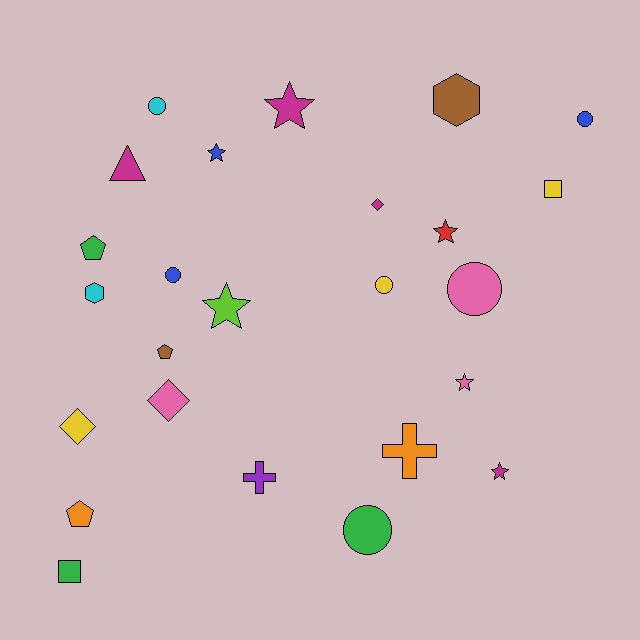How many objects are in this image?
There are 25 objects.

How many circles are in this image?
There are 6 circles.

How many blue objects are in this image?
There are 3 blue objects.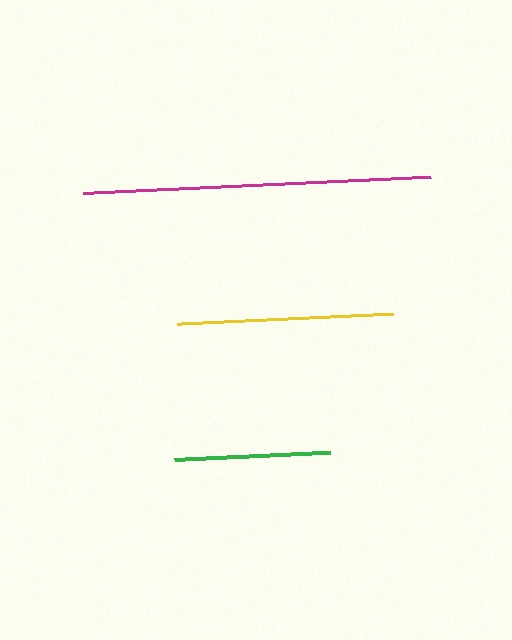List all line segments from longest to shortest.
From longest to shortest: magenta, yellow, green.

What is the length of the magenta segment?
The magenta segment is approximately 348 pixels long.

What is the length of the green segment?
The green segment is approximately 156 pixels long.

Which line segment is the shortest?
The green line is the shortest at approximately 156 pixels.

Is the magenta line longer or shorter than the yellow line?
The magenta line is longer than the yellow line.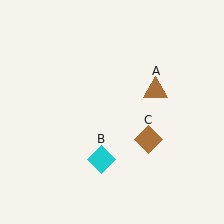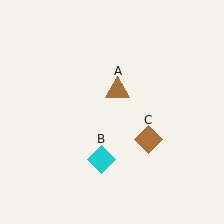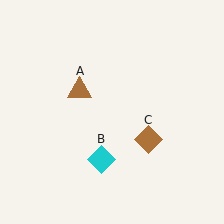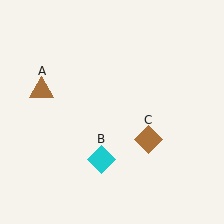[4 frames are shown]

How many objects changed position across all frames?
1 object changed position: brown triangle (object A).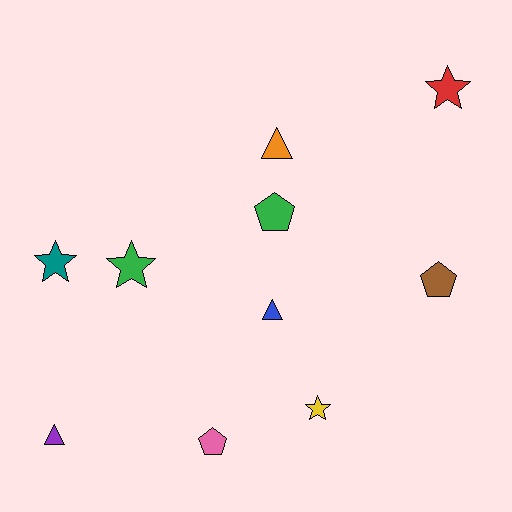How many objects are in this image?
There are 10 objects.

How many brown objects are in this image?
There is 1 brown object.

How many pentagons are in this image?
There are 3 pentagons.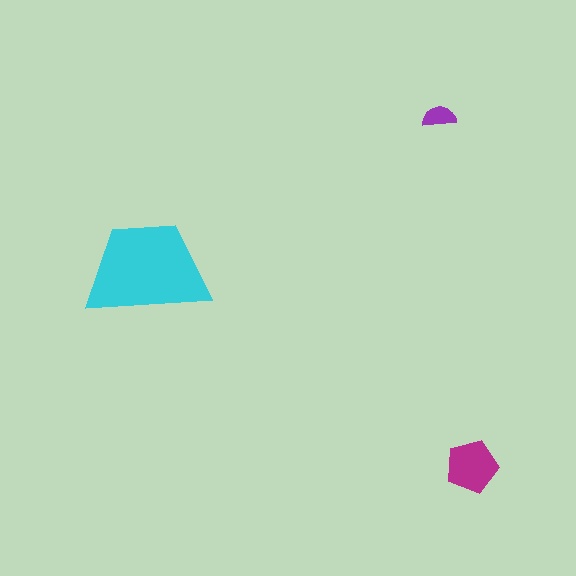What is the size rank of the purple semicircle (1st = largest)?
3rd.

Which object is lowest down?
The magenta pentagon is bottommost.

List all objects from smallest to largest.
The purple semicircle, the magenta pentagon, the cyan trapezoid.